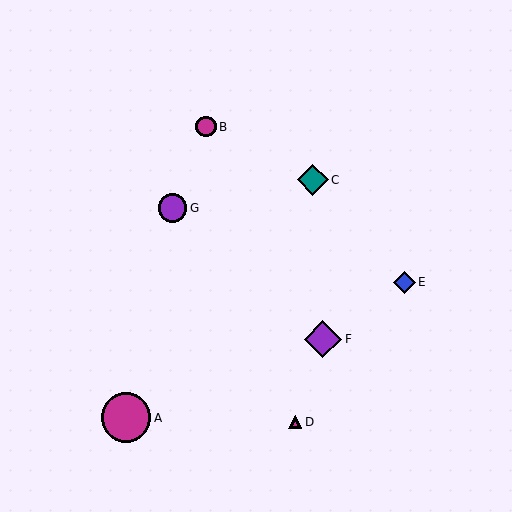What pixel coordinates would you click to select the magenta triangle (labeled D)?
Click at (295, 422) to select the magenta triangle D.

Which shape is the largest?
The magenta circle (labeled A) is the largest.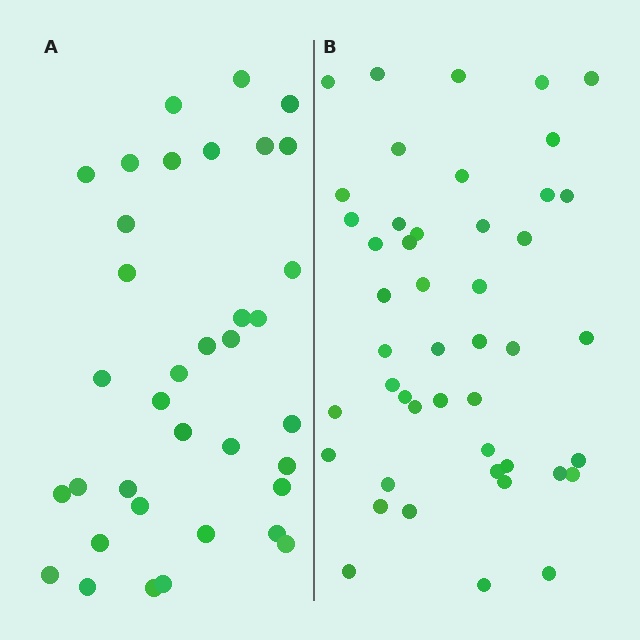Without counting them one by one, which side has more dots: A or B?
Region B (the right region) has more dots.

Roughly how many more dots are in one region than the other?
Region B has roughly 10 or so more dots than region A.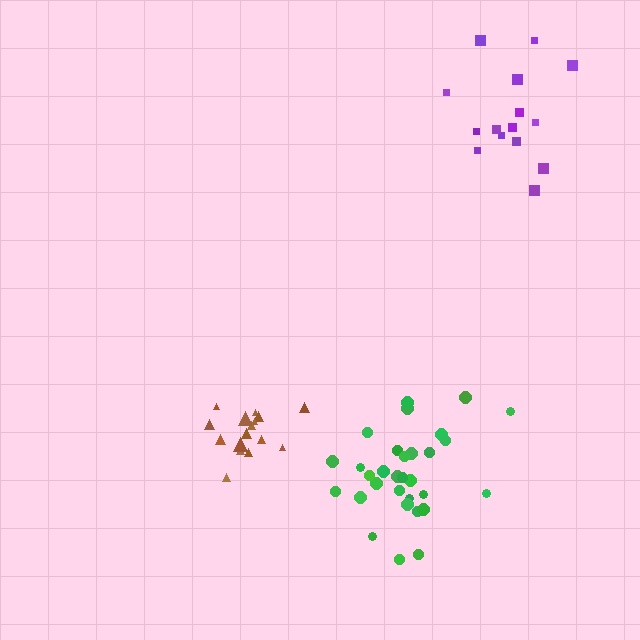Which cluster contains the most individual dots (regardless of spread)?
Green (31).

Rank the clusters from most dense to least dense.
brown, green, purple.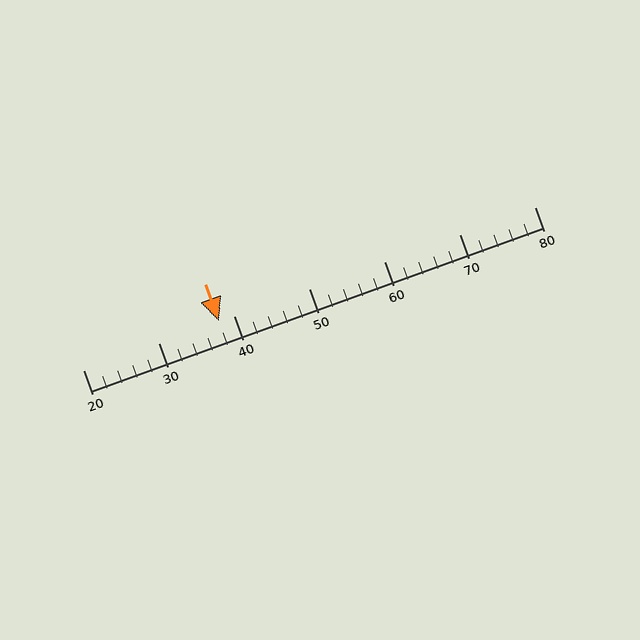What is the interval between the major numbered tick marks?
The major tick marks are spaced 10 units apart.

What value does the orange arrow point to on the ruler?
The orange arrow points to approximately 38.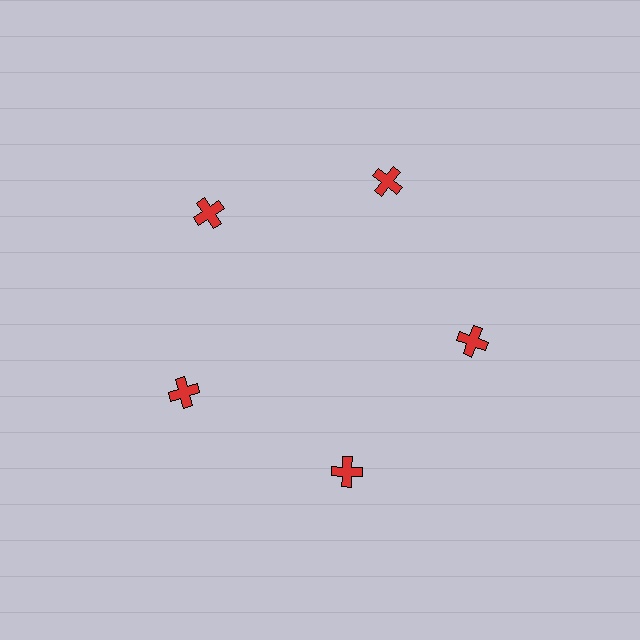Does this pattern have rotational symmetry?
Yes, this pattern has 5-fold rotational symmetry. It looks the same after rotating 72 degrees around the center.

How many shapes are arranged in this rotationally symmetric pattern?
There are 5 shapes, arranged in 5 groups of 1.